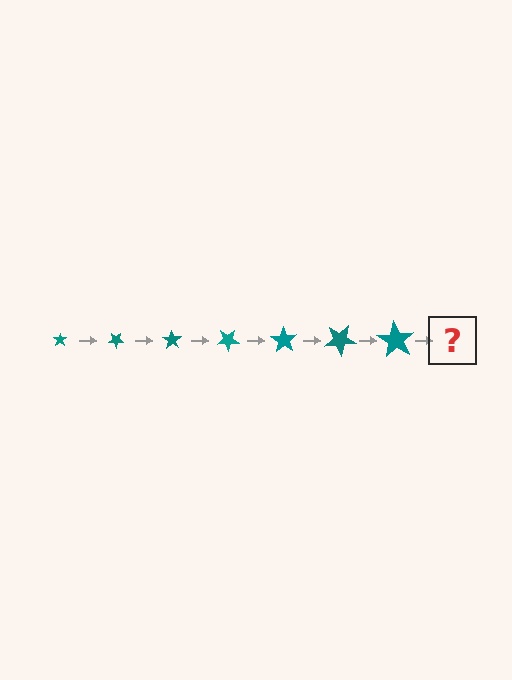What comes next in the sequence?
The next element should be a star, larger than the previous one and rotated 245 degrees from the start.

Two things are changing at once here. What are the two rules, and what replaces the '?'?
The two rules are that the star grows larger each step and it rotates 35 degrees each step. The '?' should be a star, larger than the previous one and rotated 245 degrees from the start.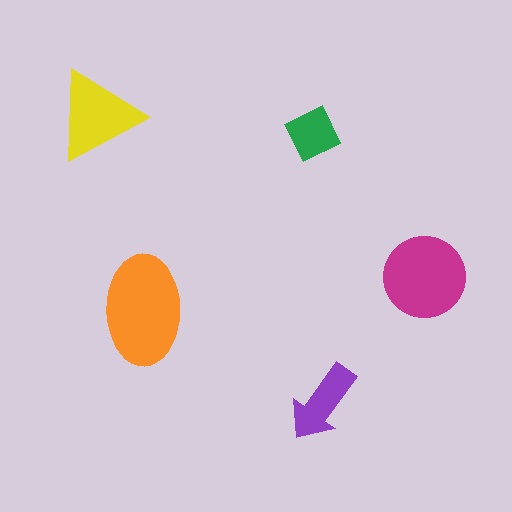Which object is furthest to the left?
The yellow triangle is leftmost.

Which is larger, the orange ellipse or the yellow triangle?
The orange ellipse.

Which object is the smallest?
The green diamond.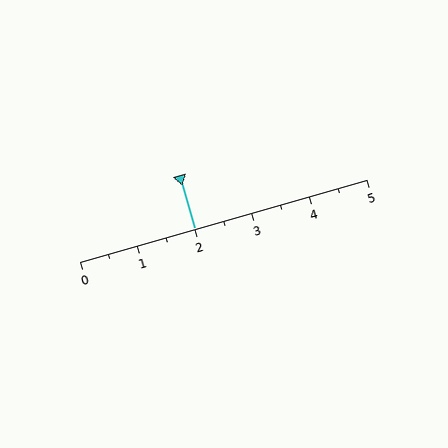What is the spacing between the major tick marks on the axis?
The major ticks are spaced 1 apart.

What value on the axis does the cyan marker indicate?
The marker indicates approximately 2.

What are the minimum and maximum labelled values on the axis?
The axis runs from 0 to 5.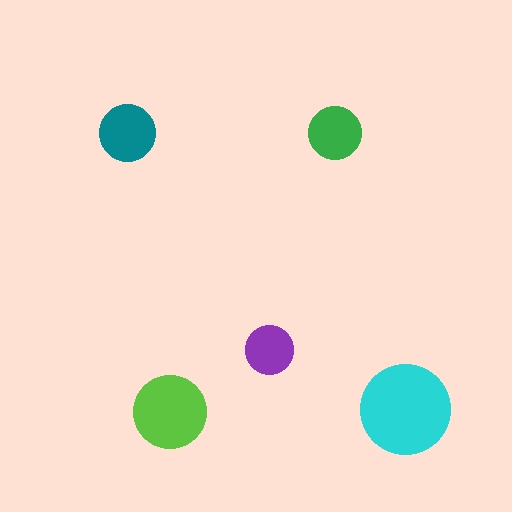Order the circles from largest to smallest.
the cyan one, the lime one, the teal one, the green one, the purple one.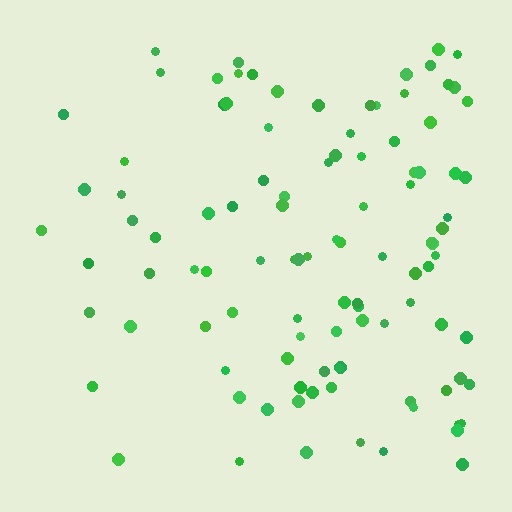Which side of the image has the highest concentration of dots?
The right.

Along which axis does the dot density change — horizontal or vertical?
Horizontal.